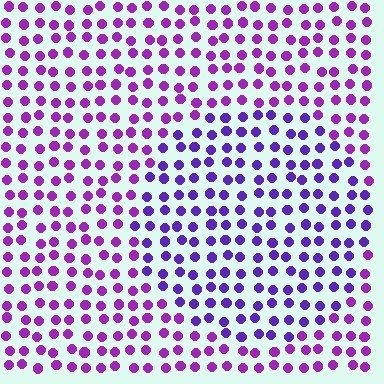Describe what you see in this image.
The image is filled with small purple elements in a uniform arrangement. A circle-shaped region is visible where the elements are tinted to a slightly different hue, forming a subtle color boundary.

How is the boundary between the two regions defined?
The boundary is defined purely by a slight shift in hue (about 27 degrees). Spacing, size, and orientation are identical on both sides.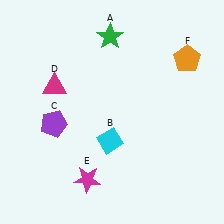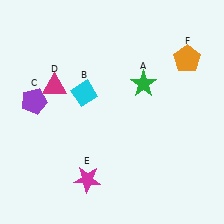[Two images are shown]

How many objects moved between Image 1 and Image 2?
3 objects moved between the two images.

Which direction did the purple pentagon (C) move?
The purple pentagon (C) moved up.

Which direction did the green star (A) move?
The green star (A) moved down.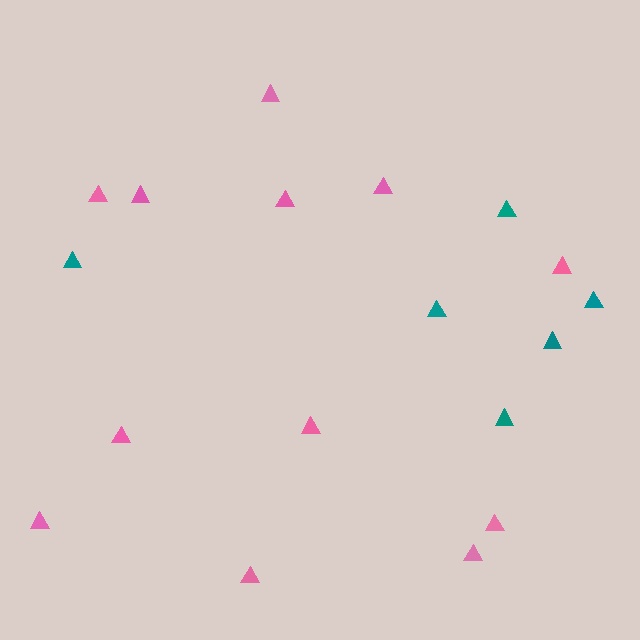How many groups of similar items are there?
There are 2 groups: one group of pink triangles (12) and one group of teal triangles (6).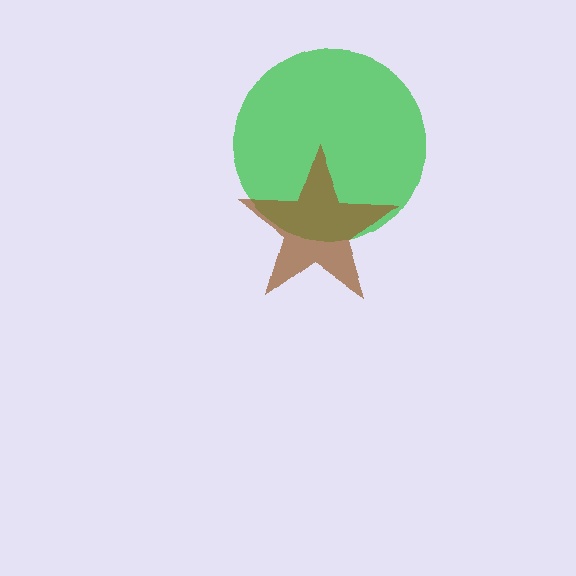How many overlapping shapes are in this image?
There are 2 overlapping shapes in the image.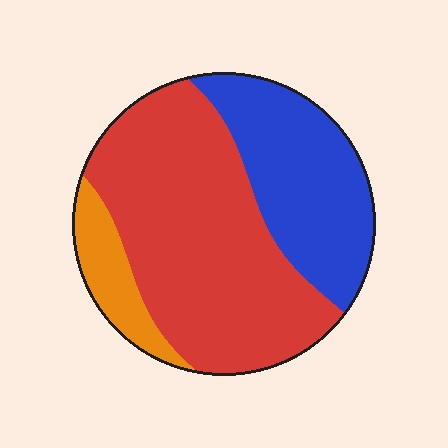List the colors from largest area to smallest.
From largest to smallest: red, blue, orange.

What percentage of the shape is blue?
Blue covers 31% of the shape.